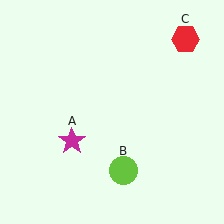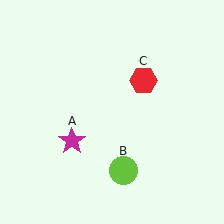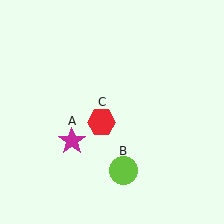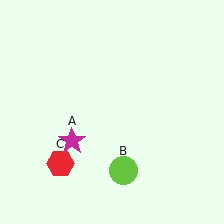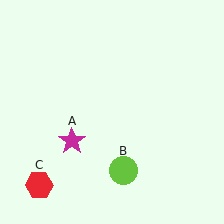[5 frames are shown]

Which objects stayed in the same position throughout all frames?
Magenta star (object A) and lime circle (object B) remained stationary.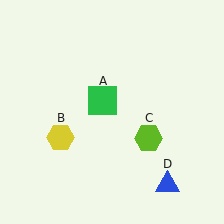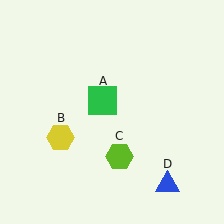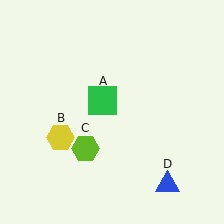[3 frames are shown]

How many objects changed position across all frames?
1 object changed position: lime hexagon (object C).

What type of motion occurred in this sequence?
The lime hexagon (object C) rotated clockwise around the center of the scene.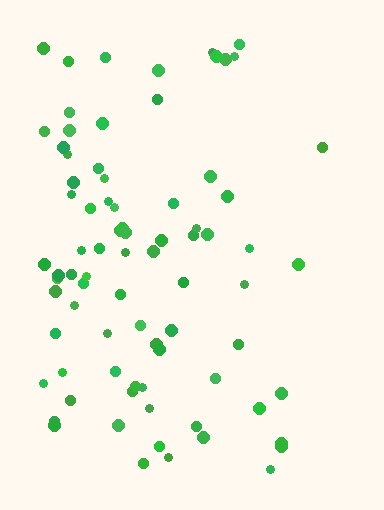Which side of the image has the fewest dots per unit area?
The right.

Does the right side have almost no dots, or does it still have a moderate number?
Still a moderate number, just noticeably fewer than the left.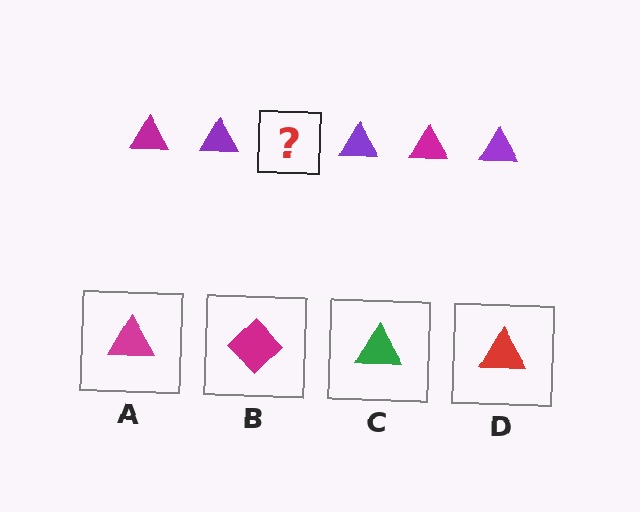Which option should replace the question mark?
Option A.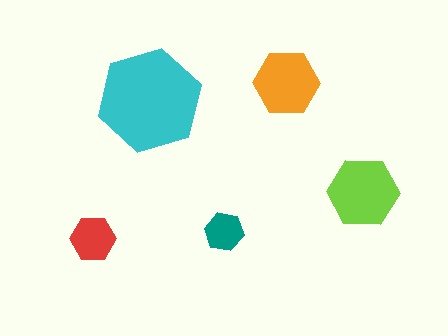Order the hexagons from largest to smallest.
the cyan one, the lime one, the orange one, the red one, the teal one.